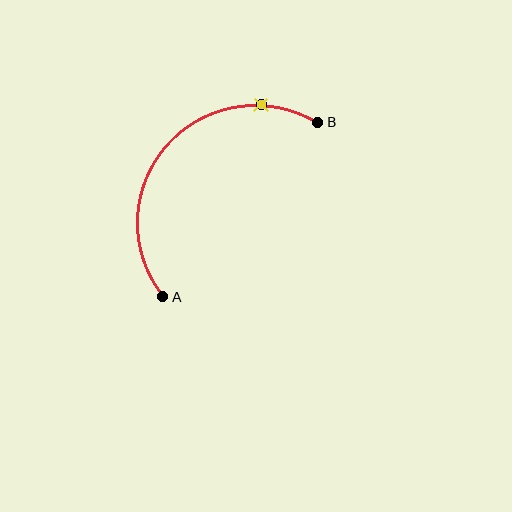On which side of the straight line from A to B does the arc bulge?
The arc bulges above and to the left of the straight line connecting A and B.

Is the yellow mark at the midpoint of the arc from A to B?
No. The yellow mark lies on the arc but is closer to endpoint B. The arc midpoint would be at the point on the curve equidistant along the arc from both A and B.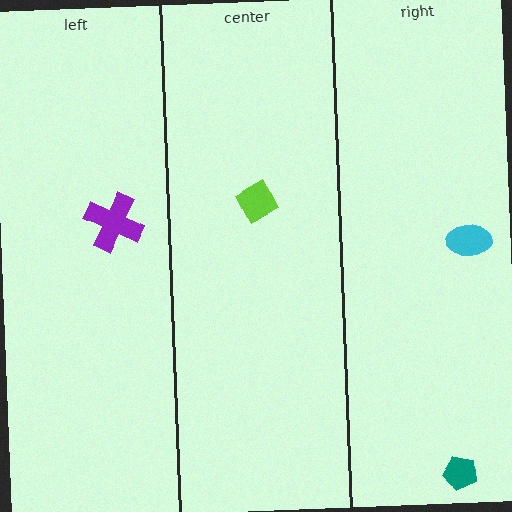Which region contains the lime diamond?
The center region.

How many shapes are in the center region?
1.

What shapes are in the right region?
The cyan ellipse, the teal pentagon.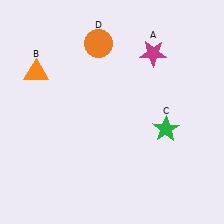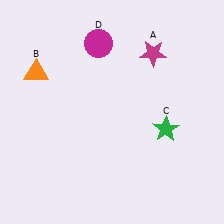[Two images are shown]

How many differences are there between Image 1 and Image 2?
There is 1 difference between the two images.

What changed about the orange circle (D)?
In Image 1, D is orange. In Image 2, it changed to magenta.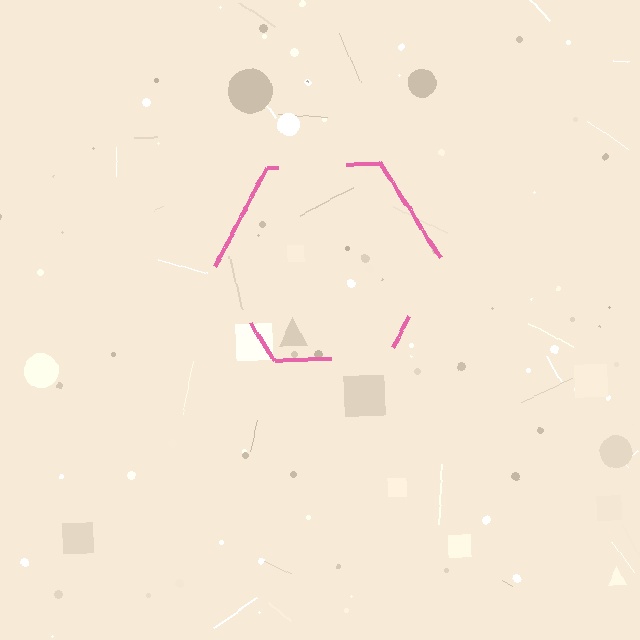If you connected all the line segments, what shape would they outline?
They would outline a hexagon.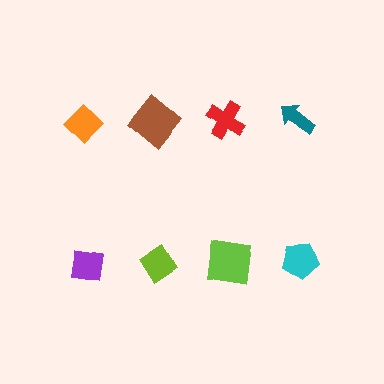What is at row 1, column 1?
An orange diamond.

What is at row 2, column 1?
A purple square.